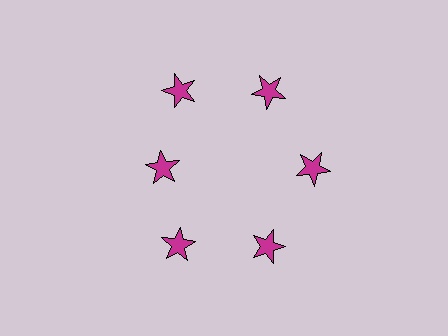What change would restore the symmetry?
The symmetry would be restored by moving it outward, back onto the ring so that all 6 stars sit at equal angles and equal distance from the center.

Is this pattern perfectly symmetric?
No. The 6 magenta stars are arranged in a ring, but one element near the 9 o'clock position is pulled inward toward the center, breaking the 6-fold rotational symmetry.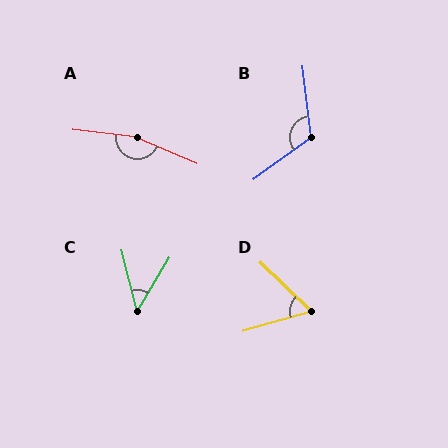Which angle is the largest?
A, at approximately 164 degrees.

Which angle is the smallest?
C, at approximately 45 degrees.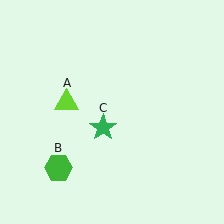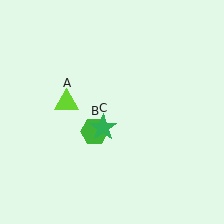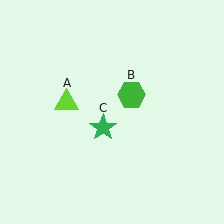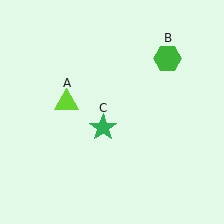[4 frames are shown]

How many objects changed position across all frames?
1 object changed position: green hexagon (object B).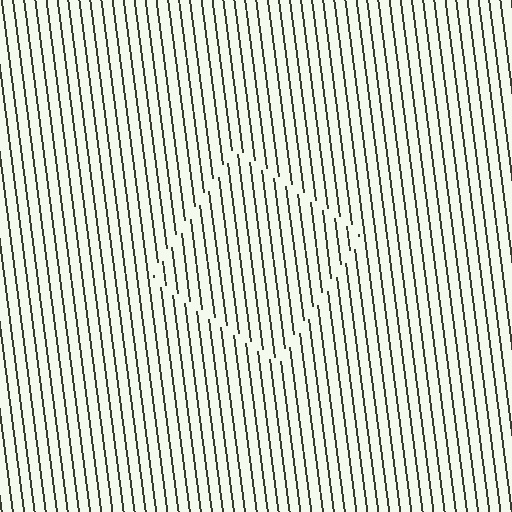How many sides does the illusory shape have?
4 sides — the line-ends trace a square.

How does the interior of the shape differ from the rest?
The interior of the shape contains the same grating, shifted by half a period — the contour is defined by the phase discontinuity where line-ends from the inner and outer gratings abut.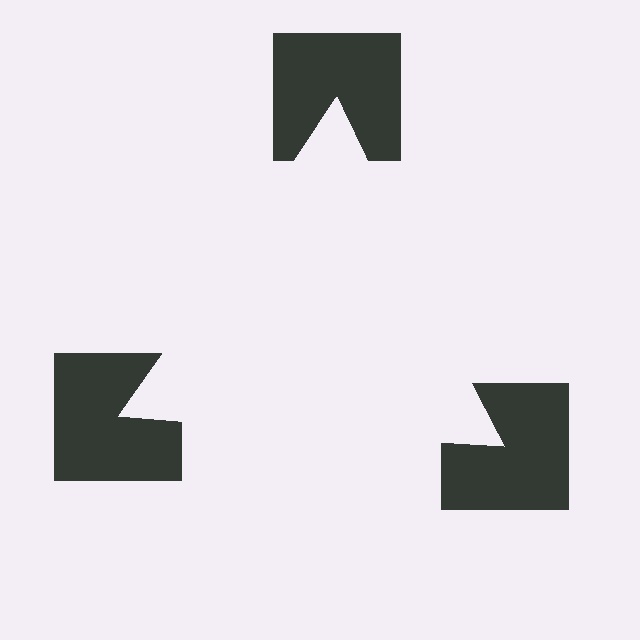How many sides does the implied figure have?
3 sides.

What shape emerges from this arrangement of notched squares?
An illusory triangle — its edges are inferred from the aligned wedge cuts in the notched squares, not physically drawn.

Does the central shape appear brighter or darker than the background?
It typically appears slightly brighter than the background, even though no actual brightness change is drawn.